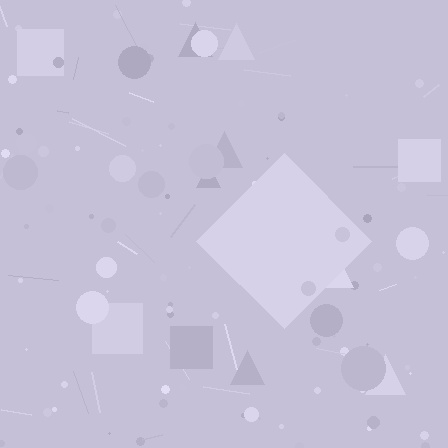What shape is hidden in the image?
A diamond is hidden in the image.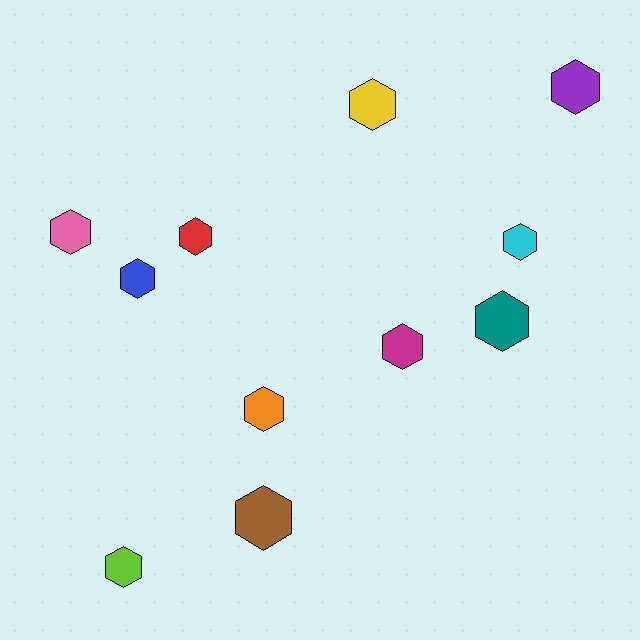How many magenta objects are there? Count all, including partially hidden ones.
There is 1 magenta object.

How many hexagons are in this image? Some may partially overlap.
There are 11 hexagons.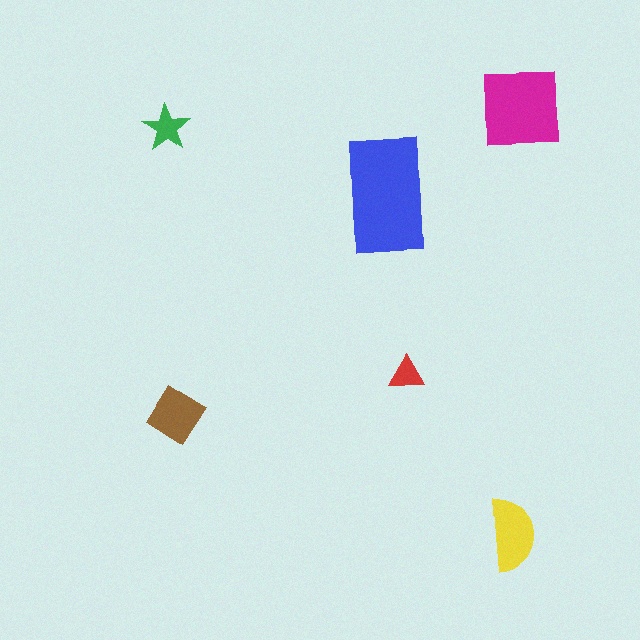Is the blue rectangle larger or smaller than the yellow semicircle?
Larger.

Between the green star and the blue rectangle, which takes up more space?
The blue rectangle.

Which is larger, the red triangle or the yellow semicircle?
The yellow semicircle.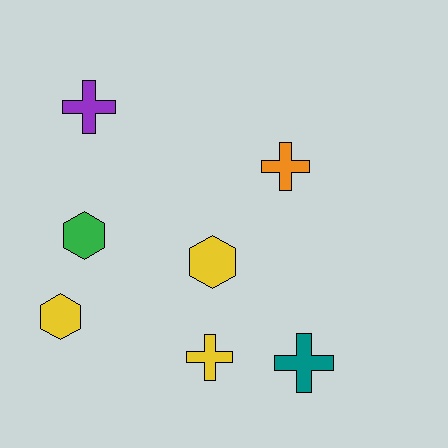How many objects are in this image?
There are 7 objects.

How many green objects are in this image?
There is 1 green object.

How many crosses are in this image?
There are 4 crosses.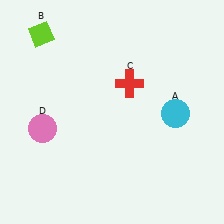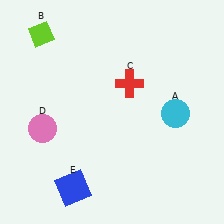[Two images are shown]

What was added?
A blue square (E) was added in Image 2.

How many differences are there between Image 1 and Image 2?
There is 1 difference between the two images.